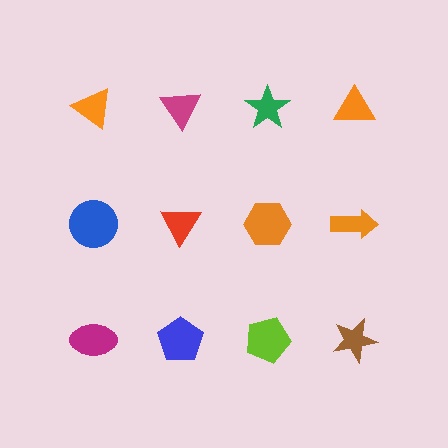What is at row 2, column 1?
A blue circle.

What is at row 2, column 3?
An orange hexagon.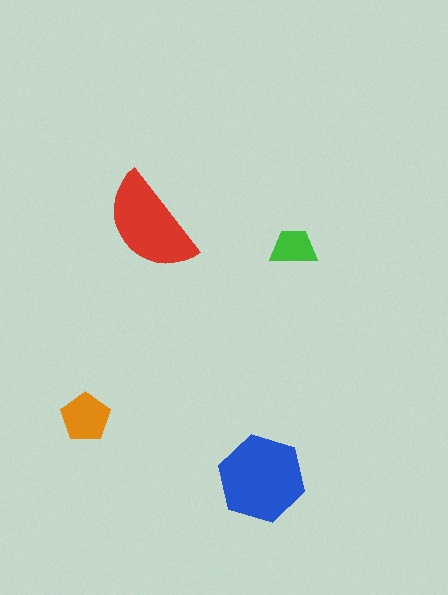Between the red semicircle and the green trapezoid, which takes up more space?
The red semicircle.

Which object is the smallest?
The green trapezoid.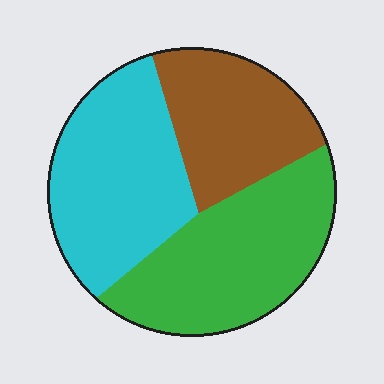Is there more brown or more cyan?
Cyan.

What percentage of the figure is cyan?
Cyan covers around 35% of the figure.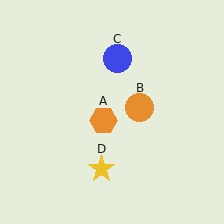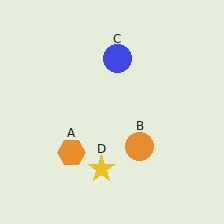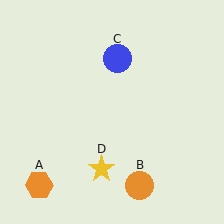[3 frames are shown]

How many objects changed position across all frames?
2 objects changed position: orange hexagon (object A), orange circle (object B).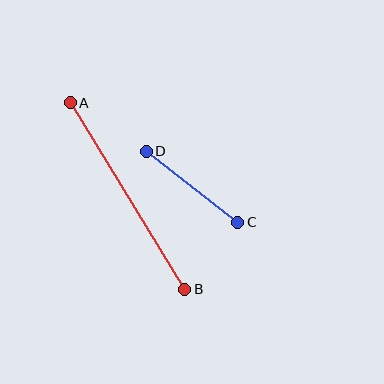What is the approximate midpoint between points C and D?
The midpoint is at approximately (192, 187) pixels.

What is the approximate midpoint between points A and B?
The midpoint is at approximately (127, 196) pixels.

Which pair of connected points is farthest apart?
Points A and B are farthest apart.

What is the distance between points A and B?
The distance is approximately 218 pixels.